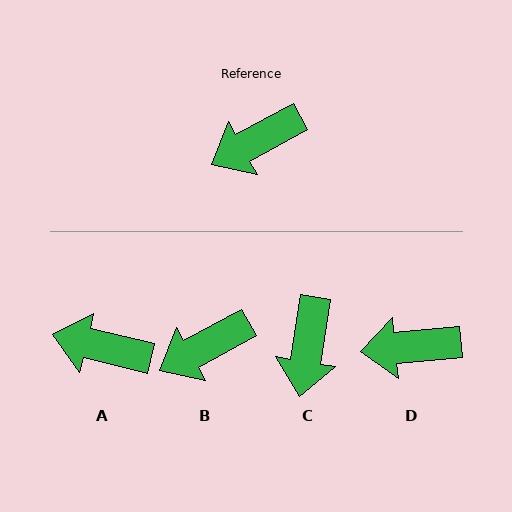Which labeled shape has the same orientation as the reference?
B.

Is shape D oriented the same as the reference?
No, it is off by about 23 degrees.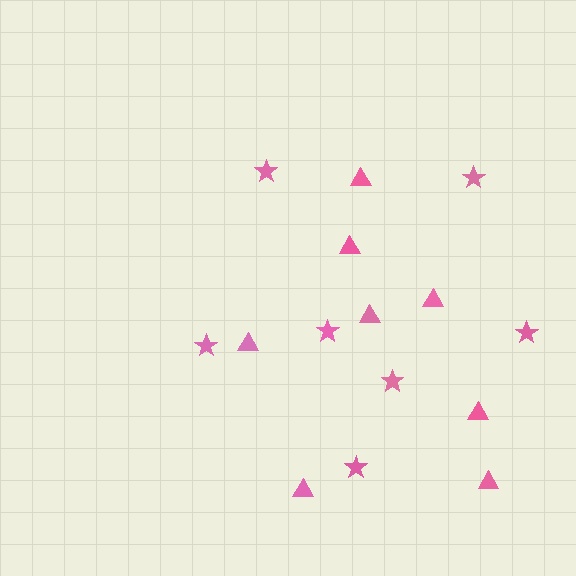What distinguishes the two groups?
There are 2 groups: one group of triangles (8) and one group of stars (7).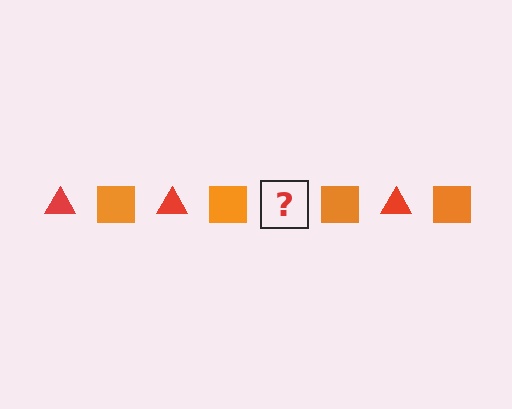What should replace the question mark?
The question mark should be replaced with a red triangle.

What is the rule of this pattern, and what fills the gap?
The rule is that the pattern alternates between red triangle and orange square. The gap should be filled with a red triangle.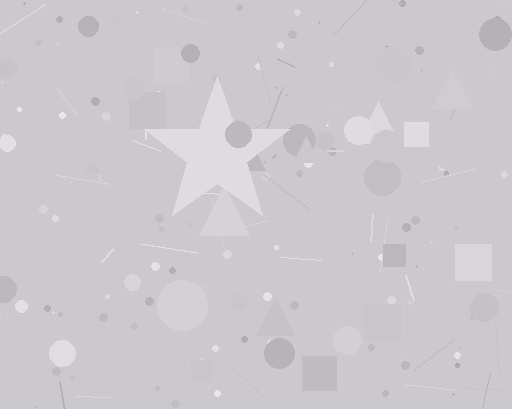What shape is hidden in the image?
A star is hidden in the image.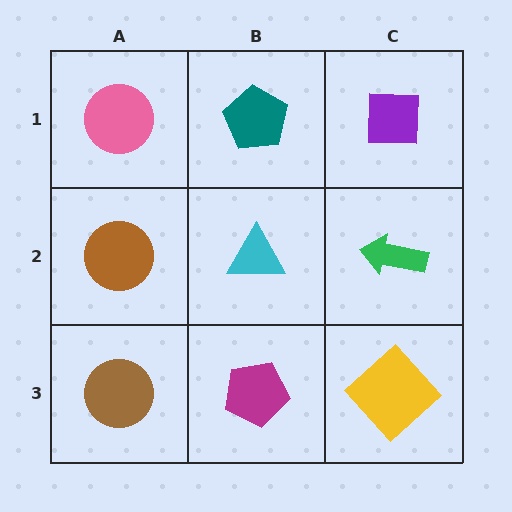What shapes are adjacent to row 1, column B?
A cyan triangle (row 2, column B), a pink circle (row 1, column A), a purple square (row 1, column C).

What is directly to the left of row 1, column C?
A teal pentagon.